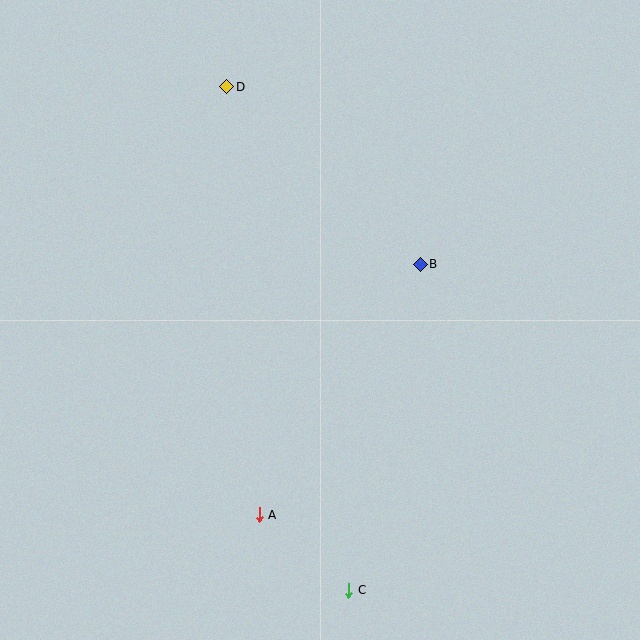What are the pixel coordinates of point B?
Point B is at (420, 264).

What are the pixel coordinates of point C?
Point C is at (349, 590).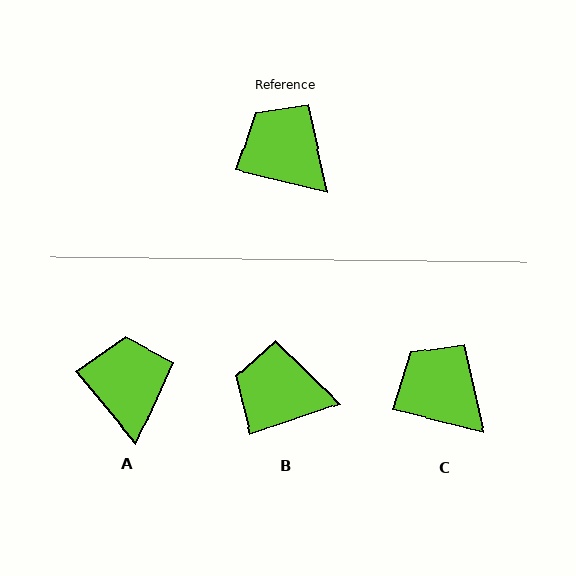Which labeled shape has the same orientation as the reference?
C.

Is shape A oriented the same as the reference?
No, it is off by about 37 degrees.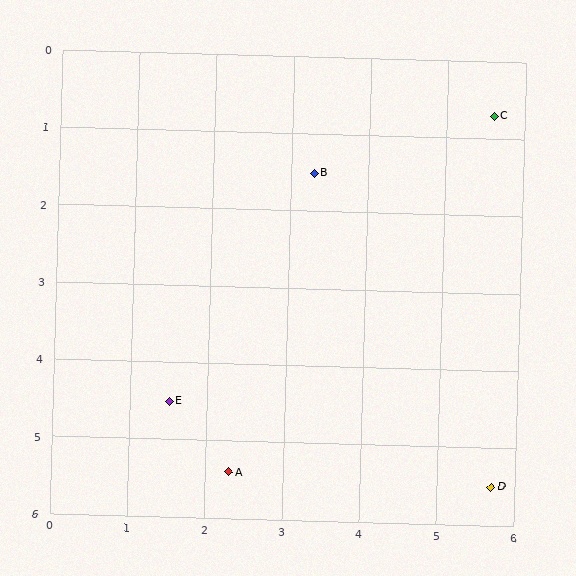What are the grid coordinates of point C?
Point C is at approximately (5.6, 0.7).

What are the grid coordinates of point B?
Point B is at approximately (3.3, 1.5).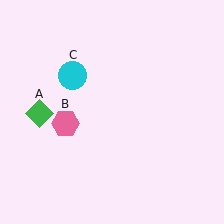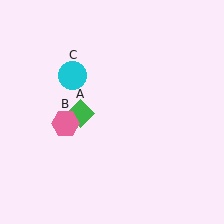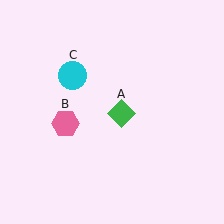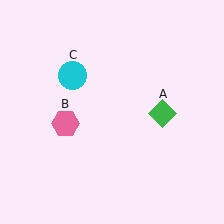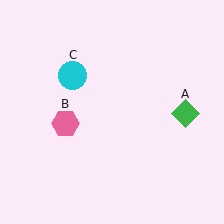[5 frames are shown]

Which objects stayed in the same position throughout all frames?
Pink hexagon (object B) and cyan circle (object C) remained stationary.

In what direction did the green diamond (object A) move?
The green diamond (object A) moved right.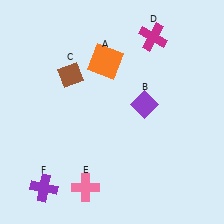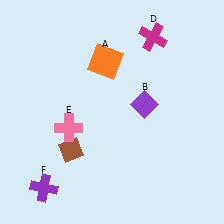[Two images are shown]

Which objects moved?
The objects that moved are: the brown diamond (C), the pink cross (E).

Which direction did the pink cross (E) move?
The pink cross (E) moved up.